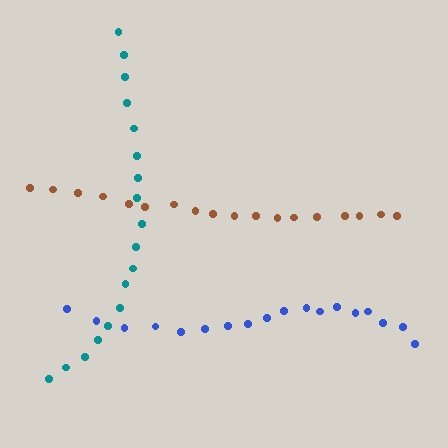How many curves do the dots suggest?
There are 3 distinct paths.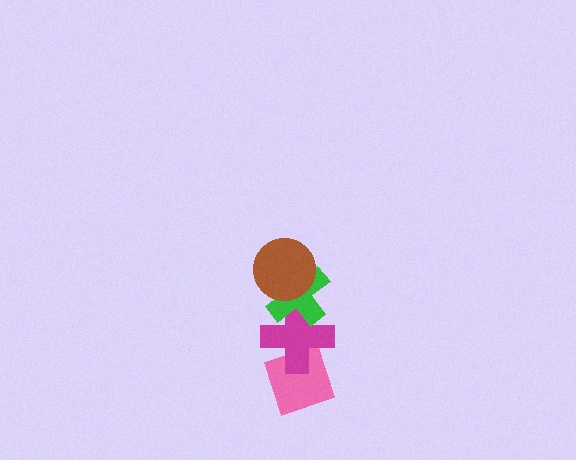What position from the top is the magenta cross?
The magenta cross is 3rd from the top.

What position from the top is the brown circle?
The brown circle is 1st from the top.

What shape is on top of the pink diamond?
The magenta cross is on top of the pink diamond.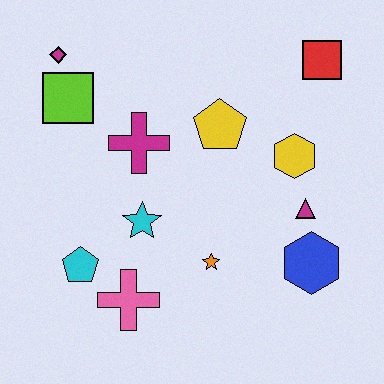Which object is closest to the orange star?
The cyan star is closest to the orange star.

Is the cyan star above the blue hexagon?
Yes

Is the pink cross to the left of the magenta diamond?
No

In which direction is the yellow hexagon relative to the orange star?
The yellow hexagon is above the orange star.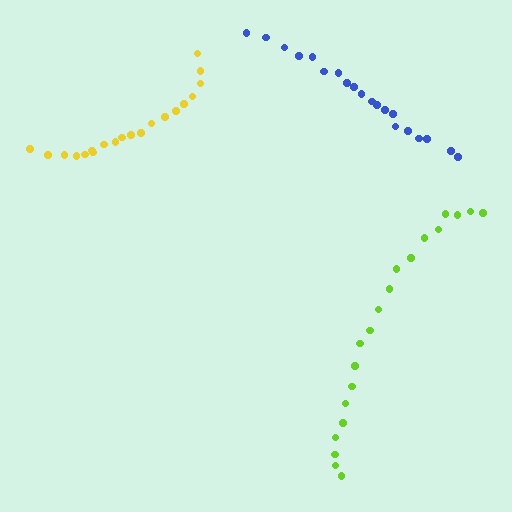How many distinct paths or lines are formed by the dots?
There are 3 distinct paths.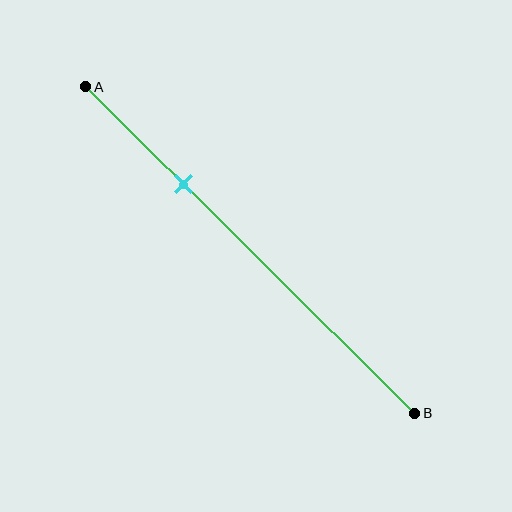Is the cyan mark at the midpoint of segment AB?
No, the mark is at about 30% from A, not at the 50% midpoint.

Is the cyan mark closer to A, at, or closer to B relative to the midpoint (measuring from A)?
The cyan mark is closer to point A than the midpoint of segment AB.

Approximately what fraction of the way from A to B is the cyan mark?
The cyan mark is approximately 30% of the way from A to B.